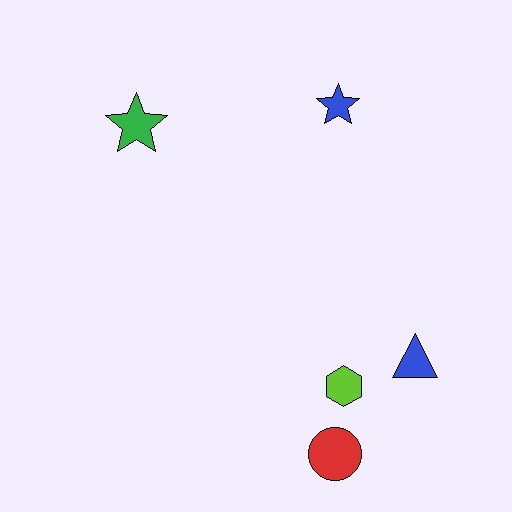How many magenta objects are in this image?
There are no magenta objects.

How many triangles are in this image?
There is 1 triangle.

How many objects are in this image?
There are 5 objects.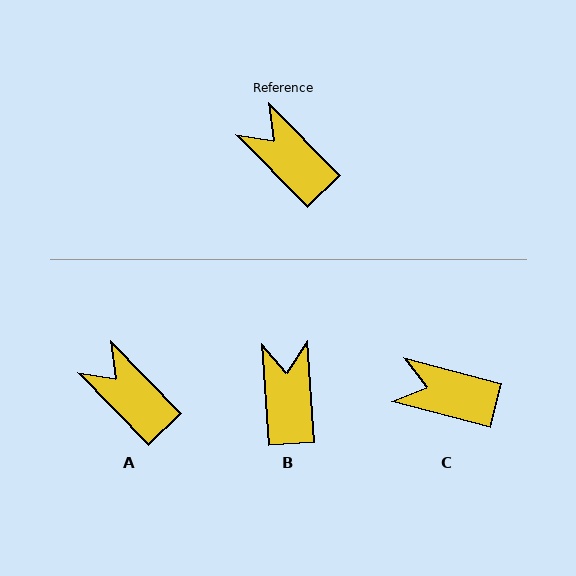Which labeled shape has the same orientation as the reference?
A.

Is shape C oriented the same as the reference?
No, it is off by about 31 degrees.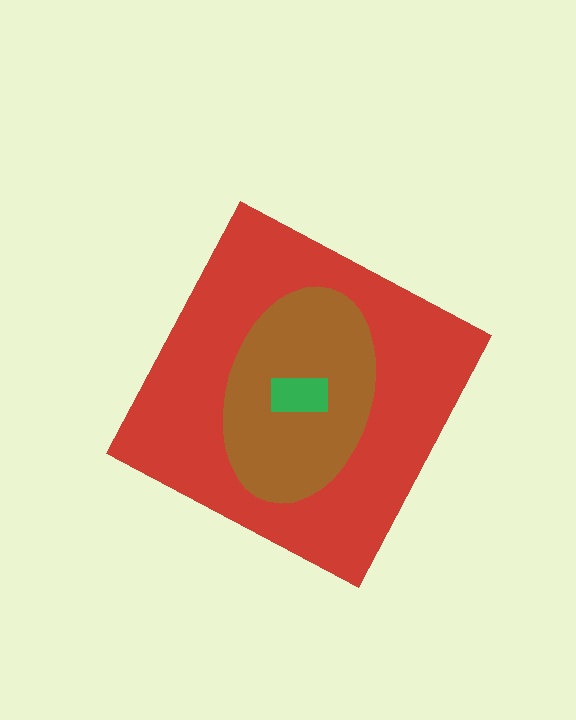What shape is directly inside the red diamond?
The brown ellipse.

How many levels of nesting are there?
3.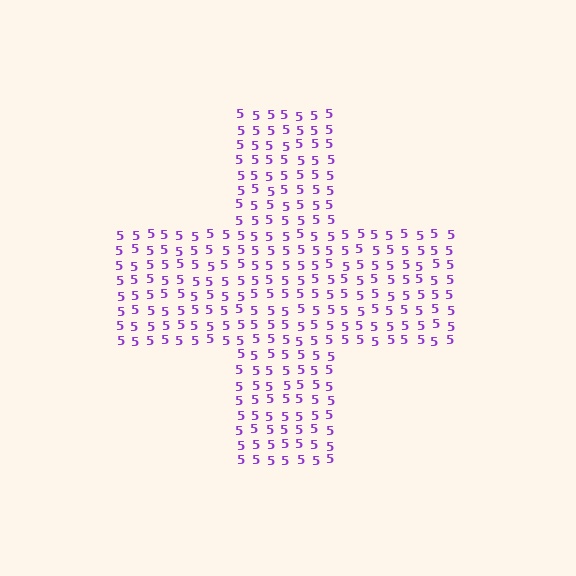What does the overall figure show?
The overall figure shows a cross.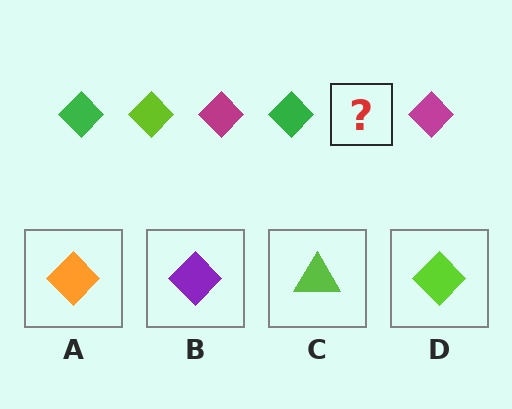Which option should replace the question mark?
Option D.